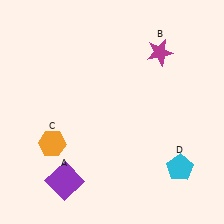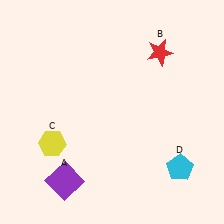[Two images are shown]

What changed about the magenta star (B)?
In Image 1, B is magenta. In Image 2, it changed to red.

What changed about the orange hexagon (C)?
In Image 1, C is orange. In Image 2, it changed to yellow.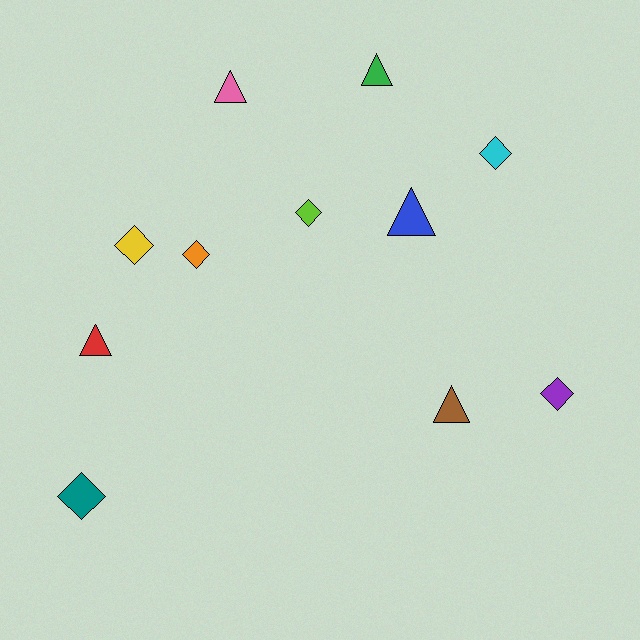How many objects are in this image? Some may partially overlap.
There are 11 objects.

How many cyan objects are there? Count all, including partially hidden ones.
There is 1 cyan object.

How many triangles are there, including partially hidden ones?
There are 5 triangles.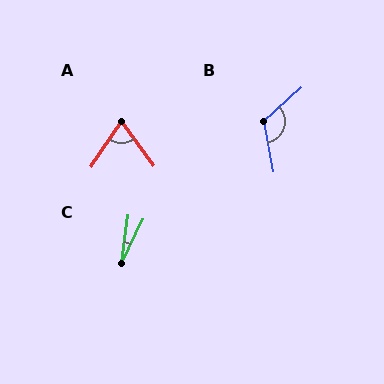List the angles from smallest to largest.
C (18°), A (70°), B (121°).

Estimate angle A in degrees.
Approximately 70 degrees.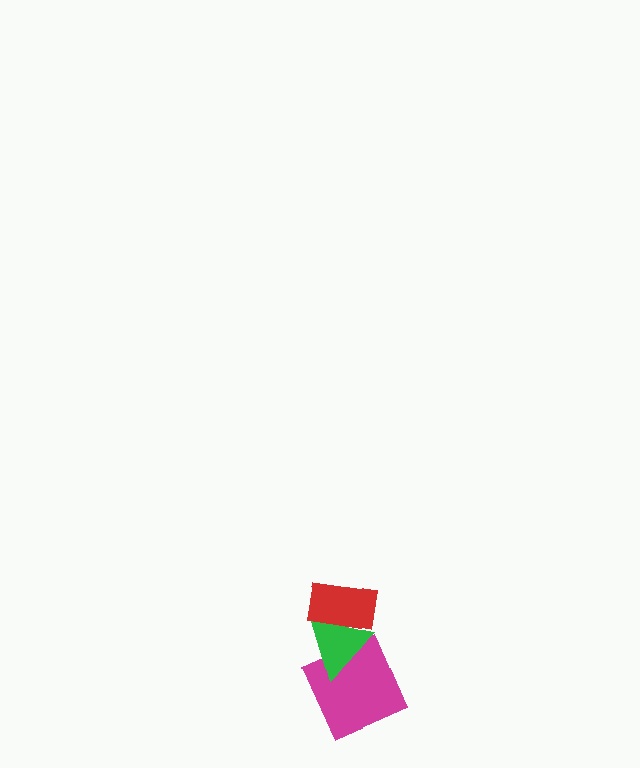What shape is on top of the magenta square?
The green triangle is on top of the magenta square.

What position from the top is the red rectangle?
The red rectangle is 1st from the top.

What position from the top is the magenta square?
The magenta square is 3rd from the top.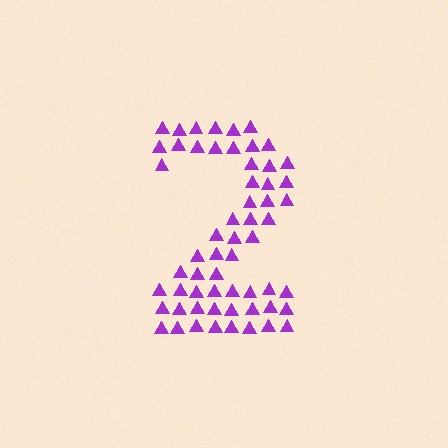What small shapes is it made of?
It is made of small triangles.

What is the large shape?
The large shape is the digit 2.